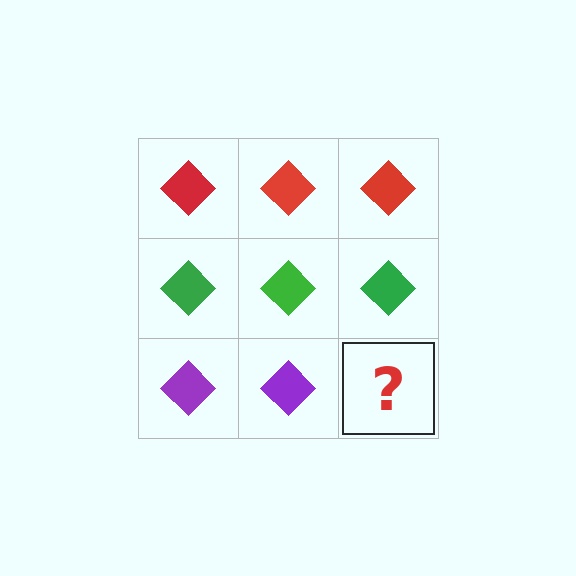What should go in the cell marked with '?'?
The missing cell should contain a purple diamond.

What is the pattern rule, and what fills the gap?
The rule is that each row has a consistent color. The gap should be filled with a purple diamond.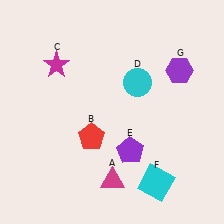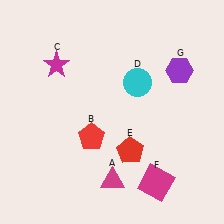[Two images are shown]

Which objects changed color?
E changed from purple to red. F changed from cyan to magenta.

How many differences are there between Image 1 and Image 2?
There are 2 differences between the two images.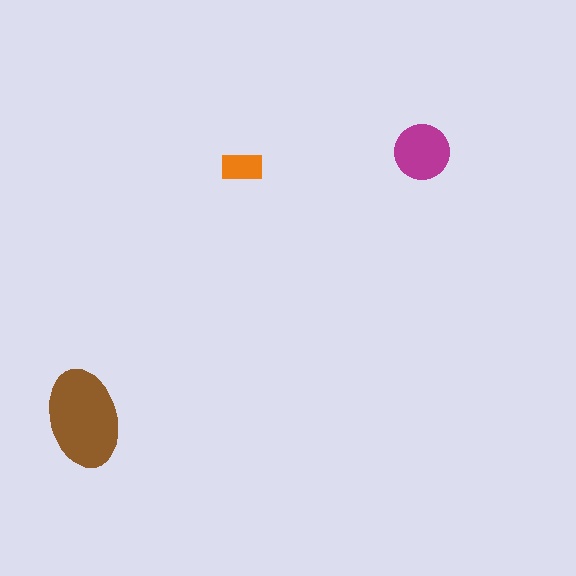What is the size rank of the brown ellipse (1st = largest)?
1st.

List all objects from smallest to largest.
The orange rectangle, the magenta circle, the brown ellipse.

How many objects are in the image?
There are 3 objects in the image.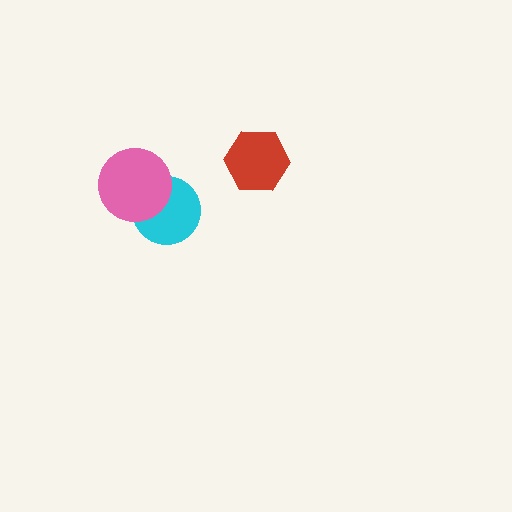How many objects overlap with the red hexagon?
0 objects overlap with the red hexagon.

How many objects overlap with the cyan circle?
1 object overlaps with the cyan circle.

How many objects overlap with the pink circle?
1 object overlaps with the pink circle.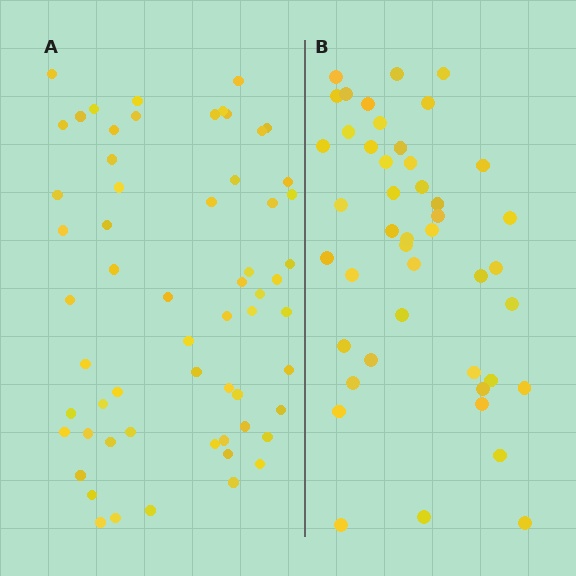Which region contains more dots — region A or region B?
Region A (the left region) has more dots.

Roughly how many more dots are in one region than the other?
Region A has approximately 15 more dots than region B.